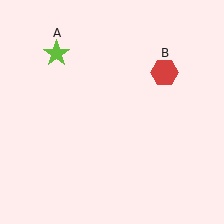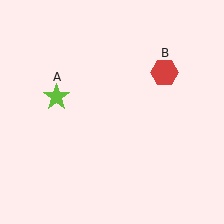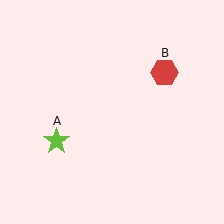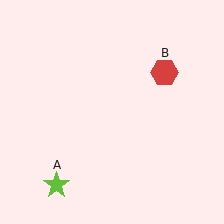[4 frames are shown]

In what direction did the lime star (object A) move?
The lime star (object A) moved down.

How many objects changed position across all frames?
1 object changed position: lime star (object A).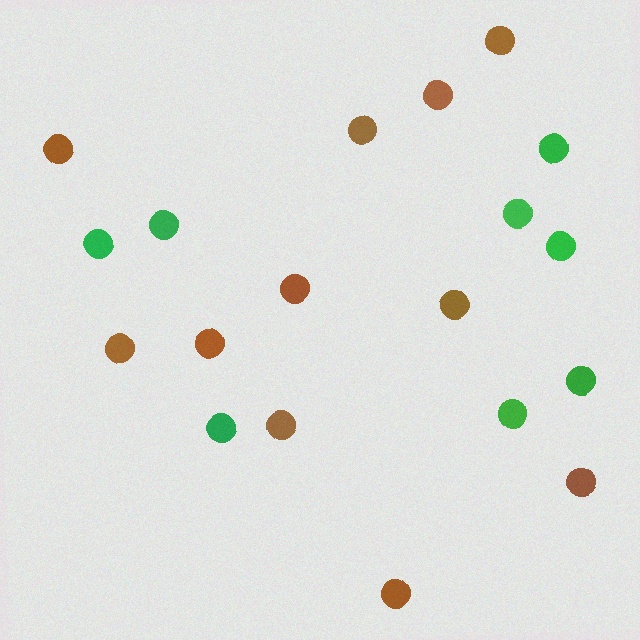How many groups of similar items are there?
There are 2 groups: one group of brown circles (11) and one group of green circles (8).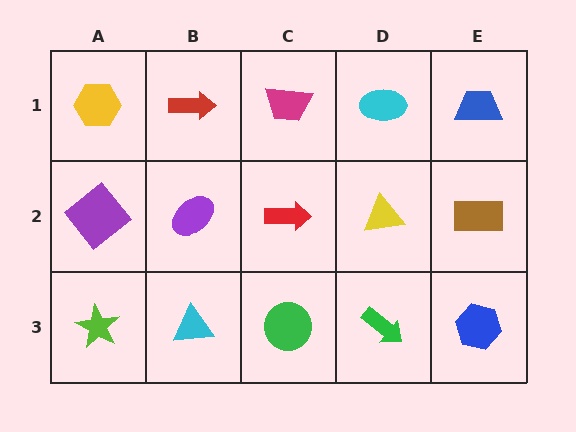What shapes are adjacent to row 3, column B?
A purple ellipse (row 2, column B), a lime star (row 3, column A), a green circle (row 3, column C).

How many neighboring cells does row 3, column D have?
3.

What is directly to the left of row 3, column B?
A lime star.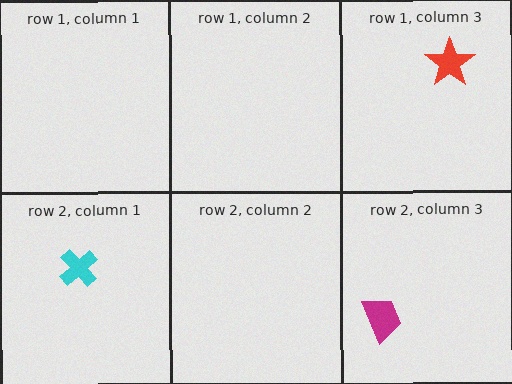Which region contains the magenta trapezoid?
The row 2, column 3 region.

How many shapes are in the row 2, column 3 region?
1.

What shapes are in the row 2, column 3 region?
The magenta trapezoid.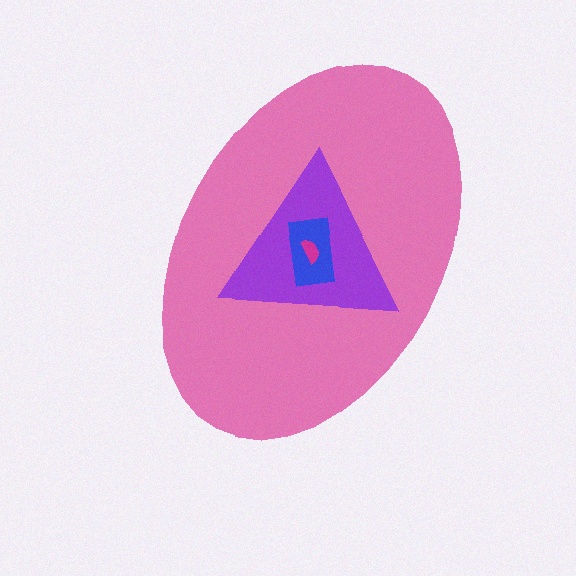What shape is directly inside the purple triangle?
The blue rectangle.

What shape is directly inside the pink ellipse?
The purple triangle.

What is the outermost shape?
The pink ellipse.